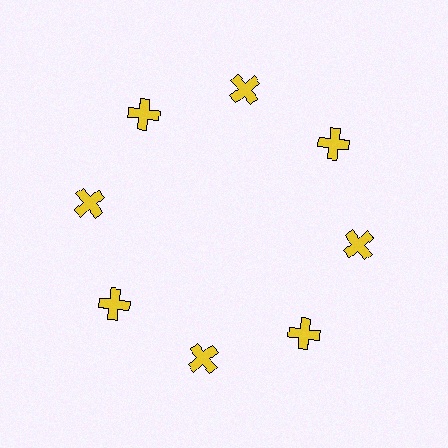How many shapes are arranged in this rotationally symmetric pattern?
There are 8 shapes, arranged in 8 groups of 1.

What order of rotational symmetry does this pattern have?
This pattern has 8-fold rotational symmetry.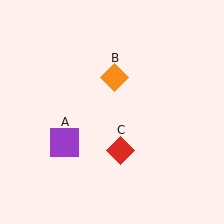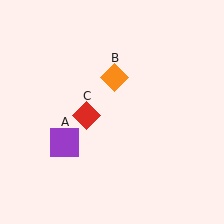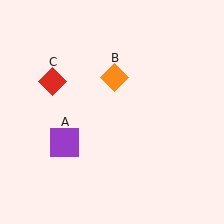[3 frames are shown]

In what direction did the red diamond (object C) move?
The red diamond (object C) moved up and to the left.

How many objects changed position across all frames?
1 object changed position: red diamond (object C).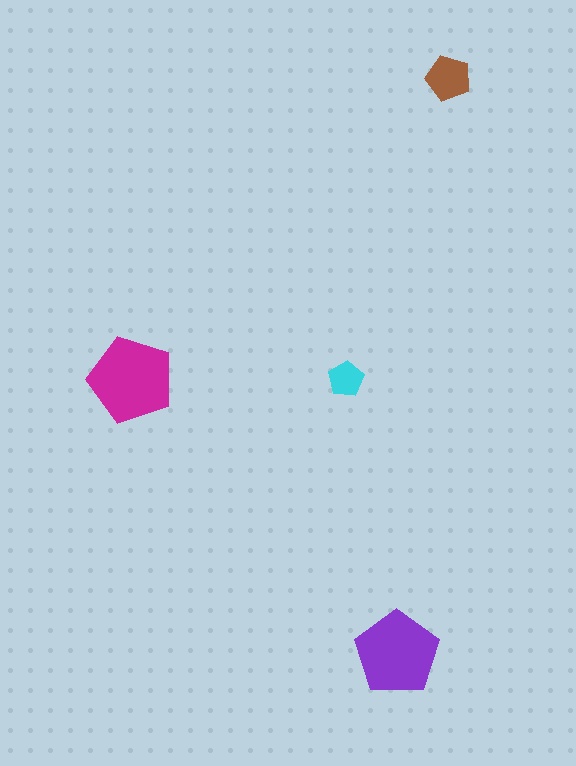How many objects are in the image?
There are 4 objects in the image.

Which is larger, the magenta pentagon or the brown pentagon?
The magenta one.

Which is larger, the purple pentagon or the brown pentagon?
The purple one.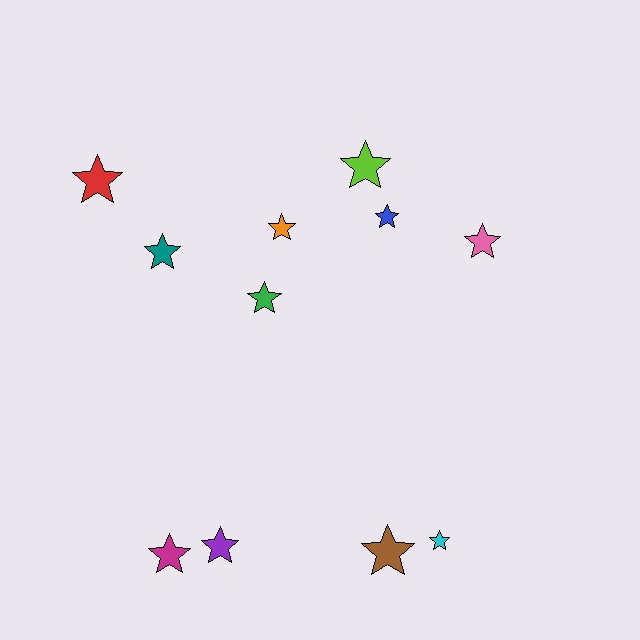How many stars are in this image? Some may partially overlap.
There are 11 stars.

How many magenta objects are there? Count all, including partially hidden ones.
There is 1 magenta object.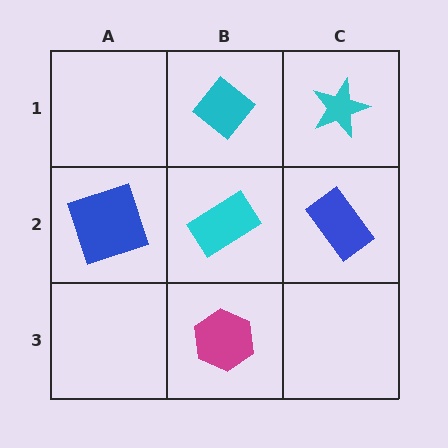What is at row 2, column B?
A cyan rectangle.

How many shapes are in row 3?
1 shape.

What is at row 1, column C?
A cyan star.